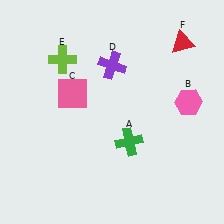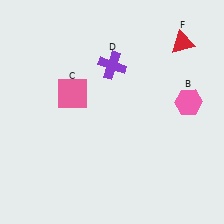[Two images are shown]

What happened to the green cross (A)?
The green cross (A) was removed in Image 2. It was in the bottom-right area of Image 1.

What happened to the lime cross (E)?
The lime cross (E) was removed in Image 2. It was in the top-left area of Image 1.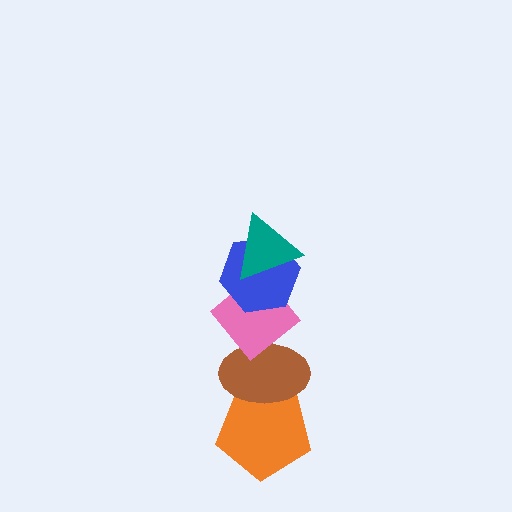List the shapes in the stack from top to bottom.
From top to bottom: the teal triangle, the blue hexagon, the pink diamond, the brown ellipse, the orange pentagon.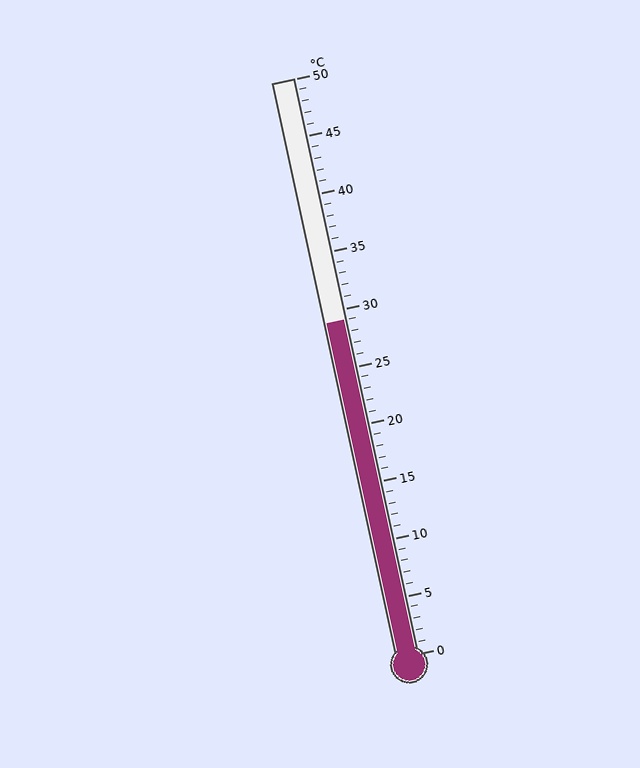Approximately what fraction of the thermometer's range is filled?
The thermometer is filled to approximately 60% of its range.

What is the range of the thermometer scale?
The thermometer scale ranges from 0°C to 50°C.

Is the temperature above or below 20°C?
The temperature is above 20°C.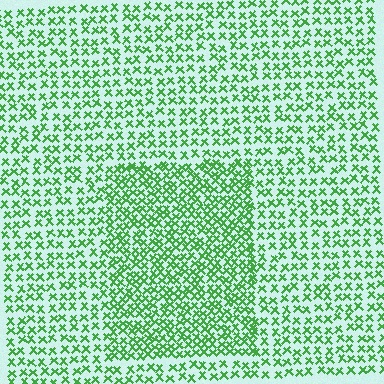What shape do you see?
I see a rectangle.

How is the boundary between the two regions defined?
The boundary is defined by a change in element density (approximately 1.7x ratio). All elements are the same color, size, and shape.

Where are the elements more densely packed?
The elements are more densely packed inside the rectangle boundary.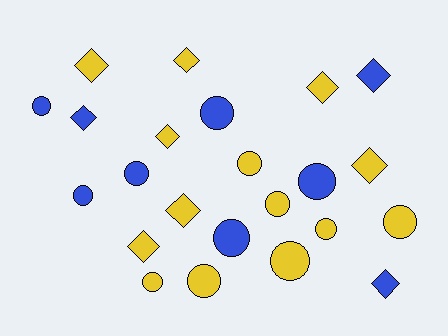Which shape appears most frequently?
Circle, with 13 objects.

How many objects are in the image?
There are 23 objects.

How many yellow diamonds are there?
There are 7 yellow diamonds.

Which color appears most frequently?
Yellow, with 14 objects.